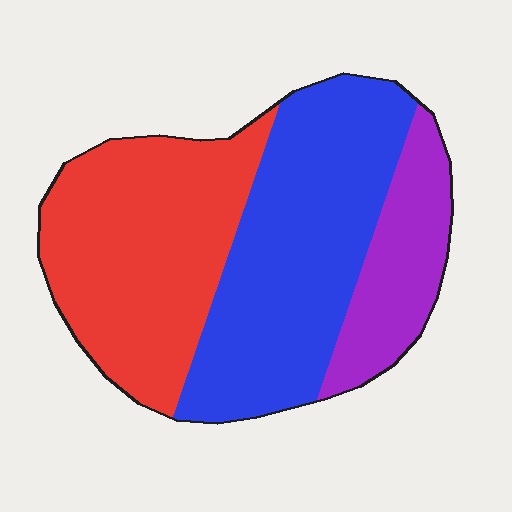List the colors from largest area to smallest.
From largest to smallest: blue, red, purple.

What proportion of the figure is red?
Red takes up about two fifths (2/5) of the figure.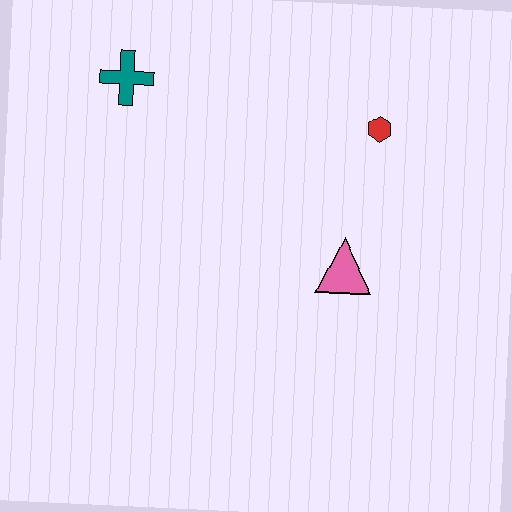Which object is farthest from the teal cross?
The pink triangle is farthest from the teal cross.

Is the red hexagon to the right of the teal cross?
Yes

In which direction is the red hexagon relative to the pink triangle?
The red hexagon is above the pink triangle.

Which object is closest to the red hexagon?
The pink triangle is closest to the red hexagon.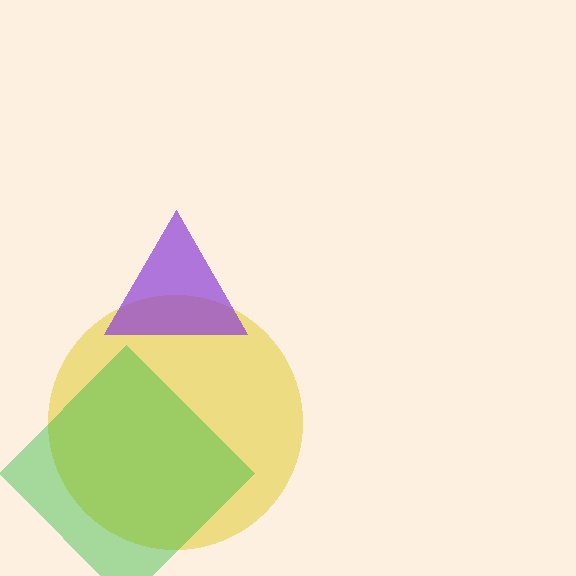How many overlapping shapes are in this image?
There are 3 overlapping shapes in the image.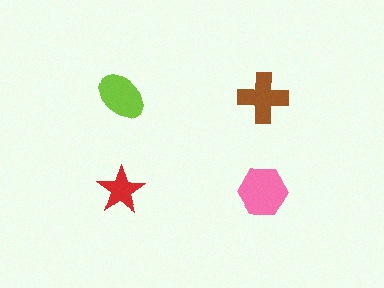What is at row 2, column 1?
A red star.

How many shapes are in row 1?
2 shapes.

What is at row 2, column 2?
A pink hexagon.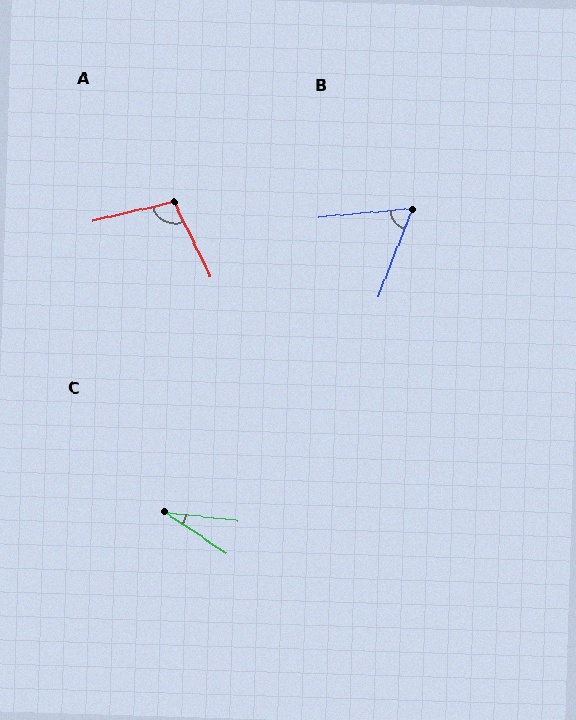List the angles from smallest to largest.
C (27°), B (63°), A (102°).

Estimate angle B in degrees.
Approximately 63 degrees.